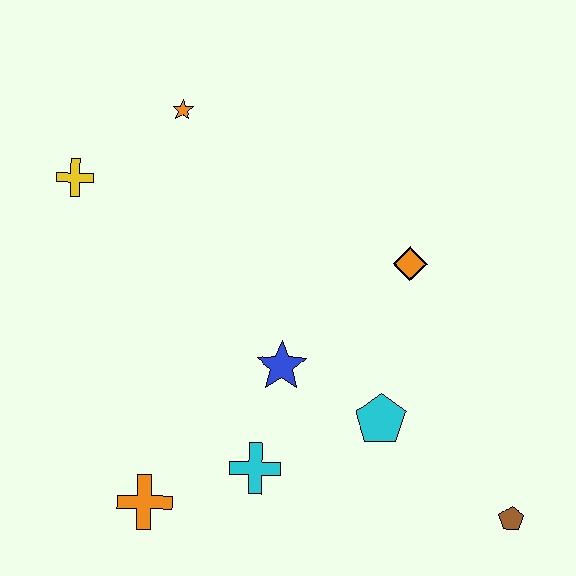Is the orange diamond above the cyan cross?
Yes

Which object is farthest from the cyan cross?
The orange star is farthest from the cyan cross.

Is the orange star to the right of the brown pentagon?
No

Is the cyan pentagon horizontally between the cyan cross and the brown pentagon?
Yes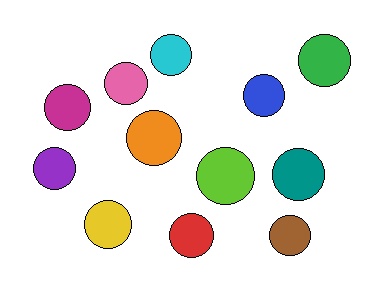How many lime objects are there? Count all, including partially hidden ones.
There is 1 lime object.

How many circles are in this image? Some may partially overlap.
There are 12 circles.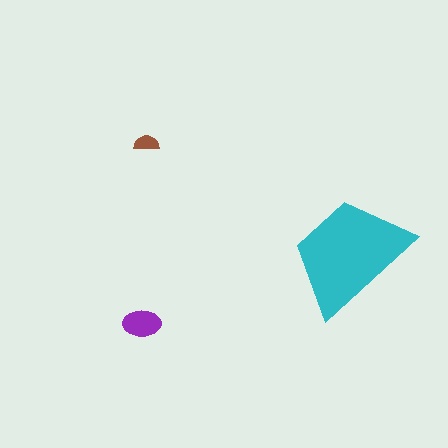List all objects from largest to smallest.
The cyan trapezoid, the purple ellipse, the brown semicircle.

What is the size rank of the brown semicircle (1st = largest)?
3rd.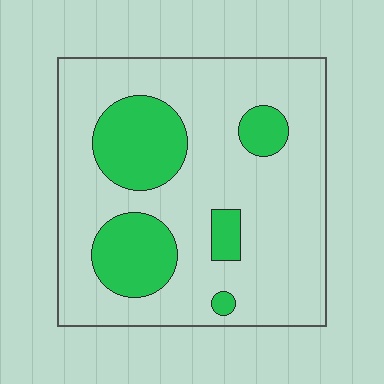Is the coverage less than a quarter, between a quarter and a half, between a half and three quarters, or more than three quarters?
Less than a quarter.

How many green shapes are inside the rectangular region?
5.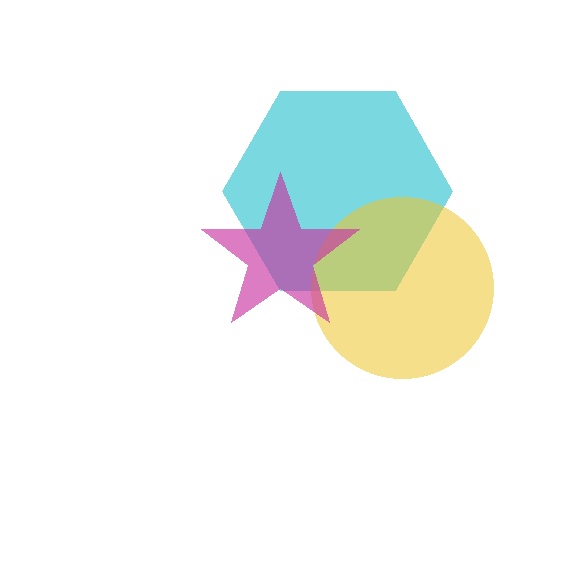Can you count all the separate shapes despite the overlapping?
Yes, there are 3 separate shapes.